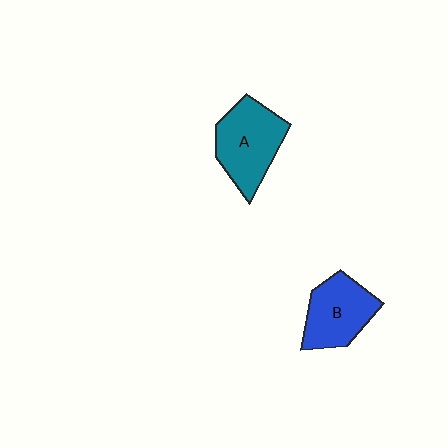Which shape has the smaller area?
Shape B (blue).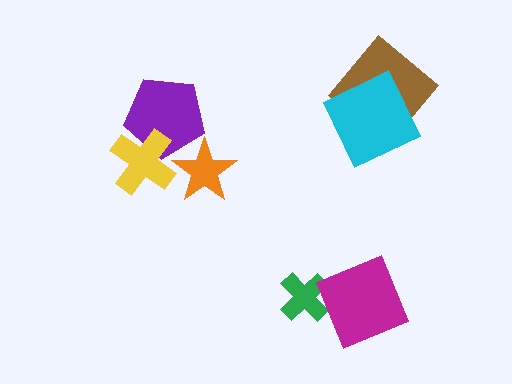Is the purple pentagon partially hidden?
Yes, it is partially covered by another shape.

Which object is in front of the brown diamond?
The cyan square is in front of the brown diamond.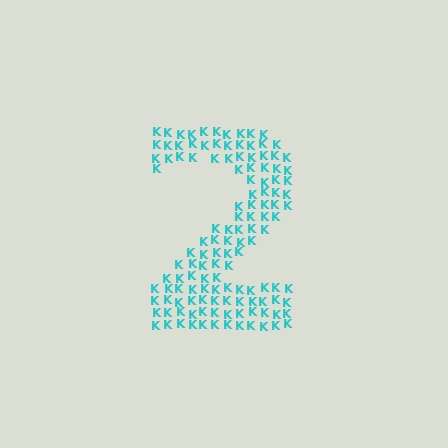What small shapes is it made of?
It is made of small letter K's.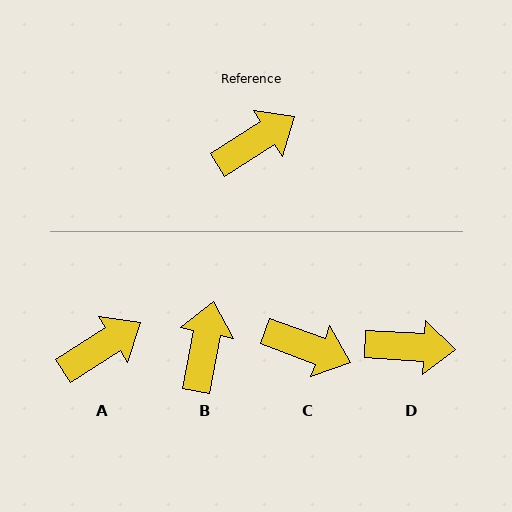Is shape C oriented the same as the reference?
No, it is off by about 52 degrees.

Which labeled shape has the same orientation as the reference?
A.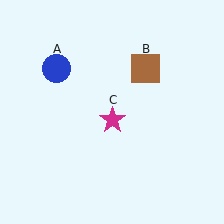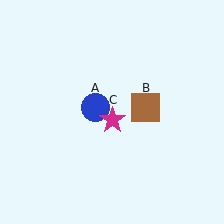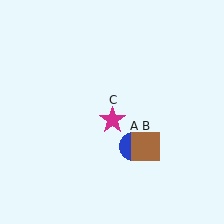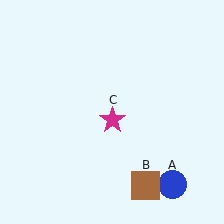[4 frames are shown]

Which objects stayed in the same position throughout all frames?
Magenta star (object C) remained stationary.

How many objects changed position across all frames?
2 objects changed position: blue circle (object A), brown square (object B).